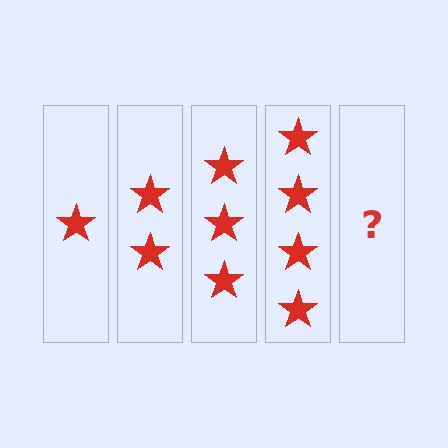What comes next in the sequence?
The next element should be 5 stars.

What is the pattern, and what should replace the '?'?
The pattern is that each step adds one more star. The '?' should be 5 stars.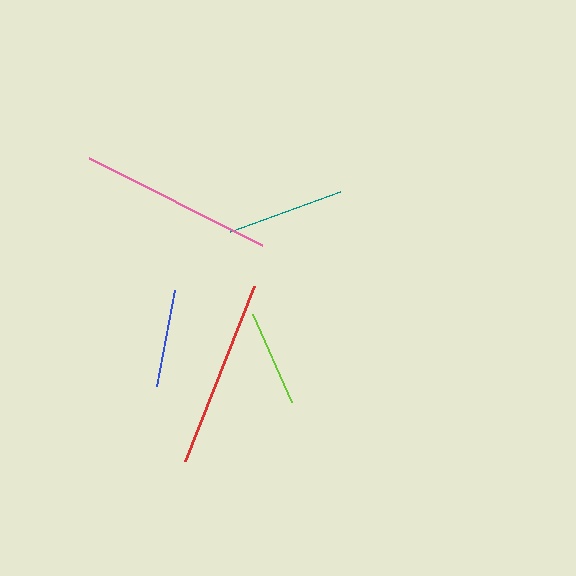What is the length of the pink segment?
The pink segment is approximately 193 pixels long.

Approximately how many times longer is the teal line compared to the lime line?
The teal line is approximately 1.2 times the length of the lime line.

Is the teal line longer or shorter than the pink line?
The pink line is longer than the teal line.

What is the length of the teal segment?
The teal segment is approximately 117 pixels long.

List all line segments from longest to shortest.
From longest to shortest: pink, red, teal, lime, blue.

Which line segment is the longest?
The pink line is the longest at approximately 193 pixels.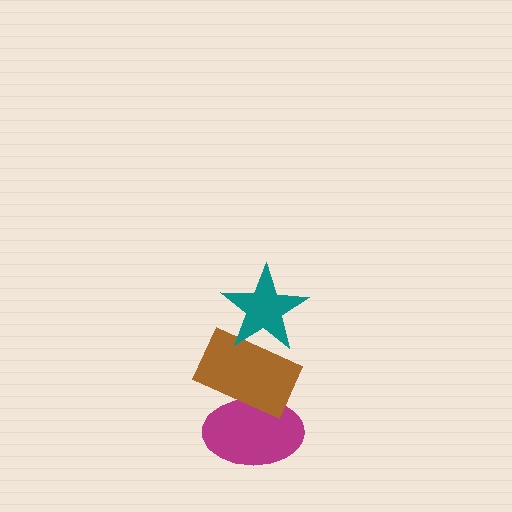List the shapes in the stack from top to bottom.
From top to bottom: the teal star, the brown rectangle, the magenta ellipse.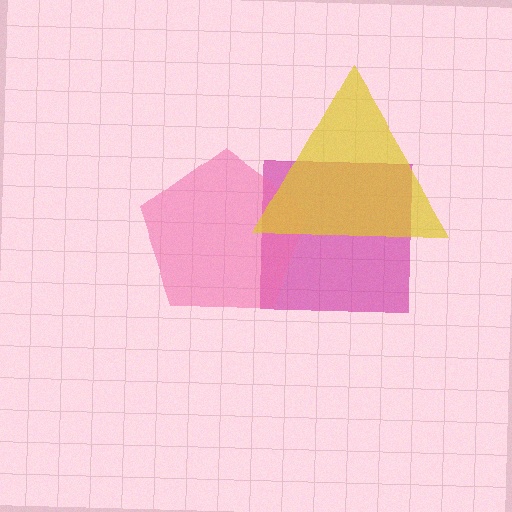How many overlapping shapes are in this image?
There are 3 overlapping shapes in the image.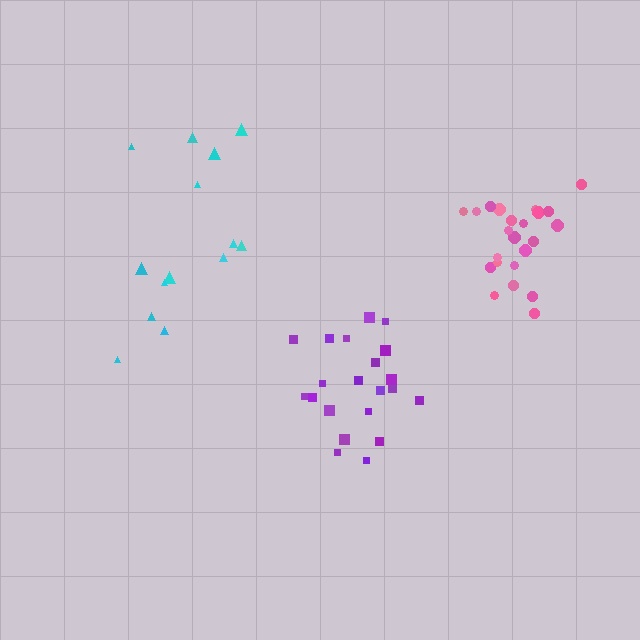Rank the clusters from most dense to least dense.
pink, purple, cyan.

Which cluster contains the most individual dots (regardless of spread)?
Pink (23).